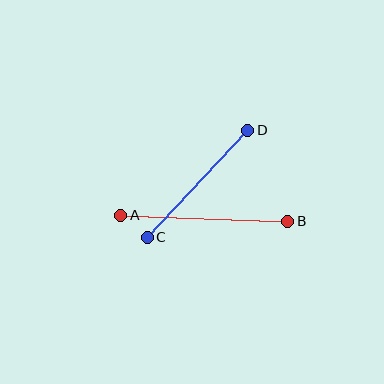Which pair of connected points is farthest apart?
Points A and B are farthest apart.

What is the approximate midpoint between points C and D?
The midpoint is at approximately (197, 184) pixels.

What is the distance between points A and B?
The distance is approximately 167 pixels.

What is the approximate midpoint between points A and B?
The midpoint is at approximately (204, 218) pixels.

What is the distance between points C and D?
The distance is approximately 147 pixels.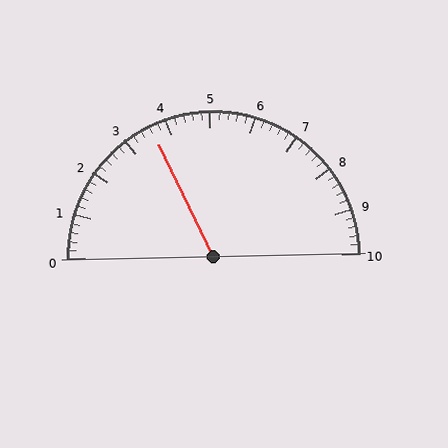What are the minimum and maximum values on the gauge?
The gauge ranges from 0 to 10.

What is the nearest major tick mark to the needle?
The nearest major tick mark is 4.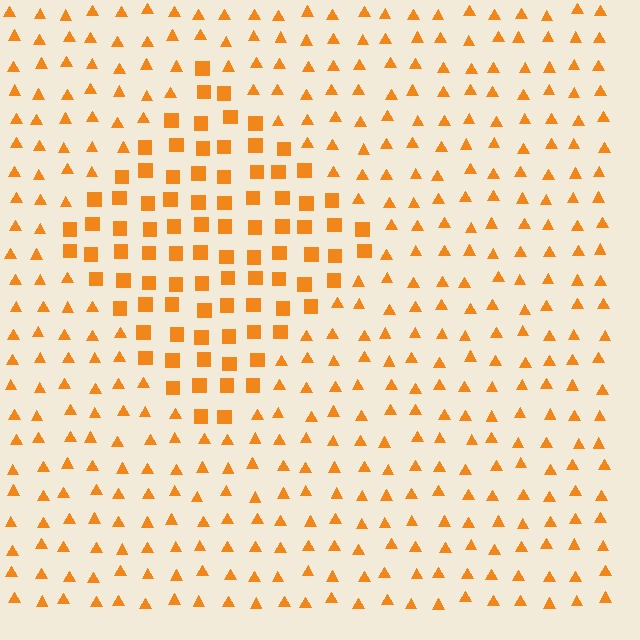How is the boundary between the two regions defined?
The boundary is defined by a change in element shape: squares inside vs. triangles outside. All elements share the same color and spacing.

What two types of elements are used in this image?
The image uses squares inside the diamond region and triangles outside it.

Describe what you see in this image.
The image is filled with small orange elements arranged in a uniform grid. A diamond-shaped region contains squares, while the surrounding area contains triangles. The boundary is defined purely by the change in element shape.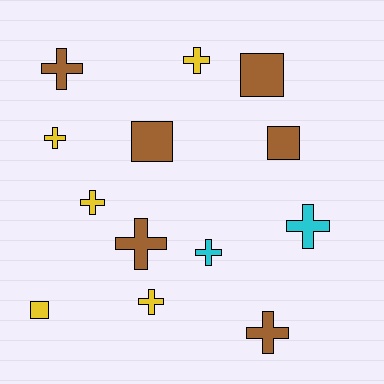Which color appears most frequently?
Brown, with 6 objects.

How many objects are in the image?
There are 13 objects.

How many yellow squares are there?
There is 1 yellow square.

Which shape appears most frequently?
Cross, with 9 objects.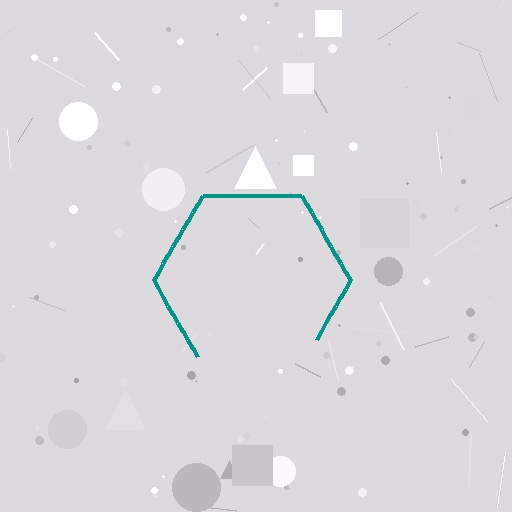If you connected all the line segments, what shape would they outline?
They would outline a hexagon.